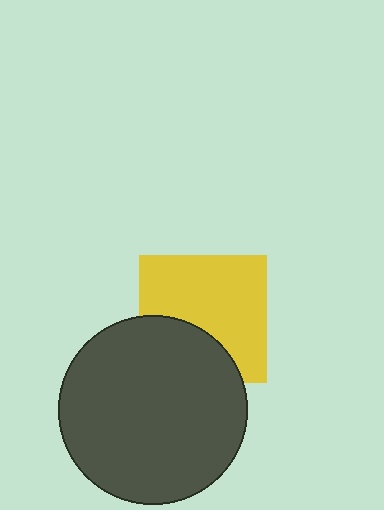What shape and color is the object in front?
The object in front is a dark gray circle.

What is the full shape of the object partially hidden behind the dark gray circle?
The partially hidden object is a yellow square.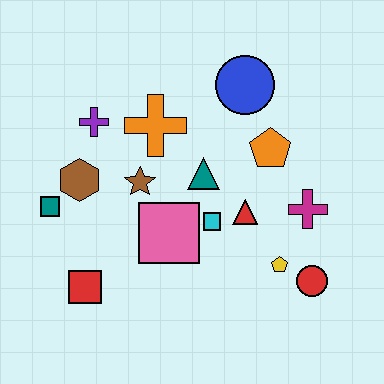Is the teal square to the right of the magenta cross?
No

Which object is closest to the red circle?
The yellow pentagon is closest to the red circle.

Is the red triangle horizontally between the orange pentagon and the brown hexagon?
Yes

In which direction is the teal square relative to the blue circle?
The teal square is to the left of the blue circle.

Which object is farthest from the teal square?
The red circle is farthest from the teal square.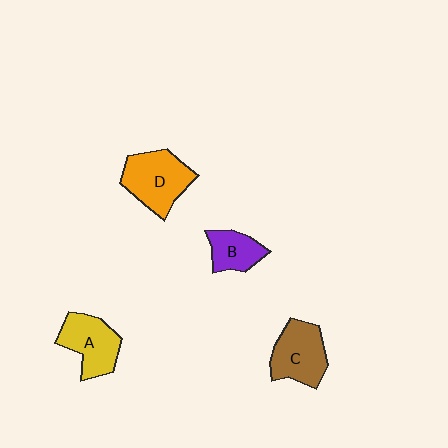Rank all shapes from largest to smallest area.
From largest to smallest: D (orange), C (brown), A (yellow), B (purple).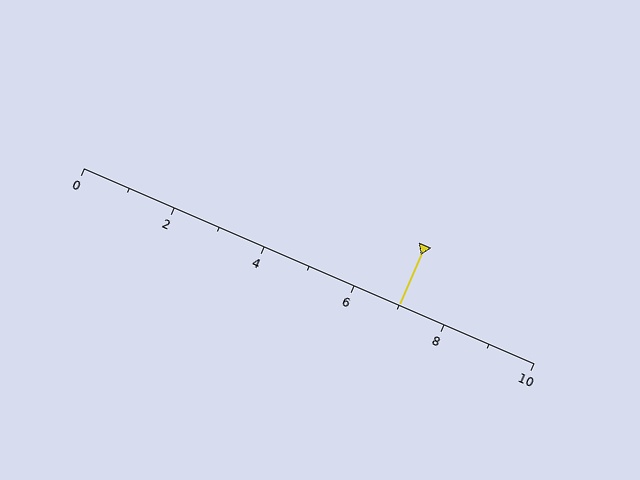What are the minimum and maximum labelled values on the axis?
The axis runs from 0 to 10.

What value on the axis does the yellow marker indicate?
The marker indicates approximately 7.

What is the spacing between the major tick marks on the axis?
The major ticks are spaced 2 apart.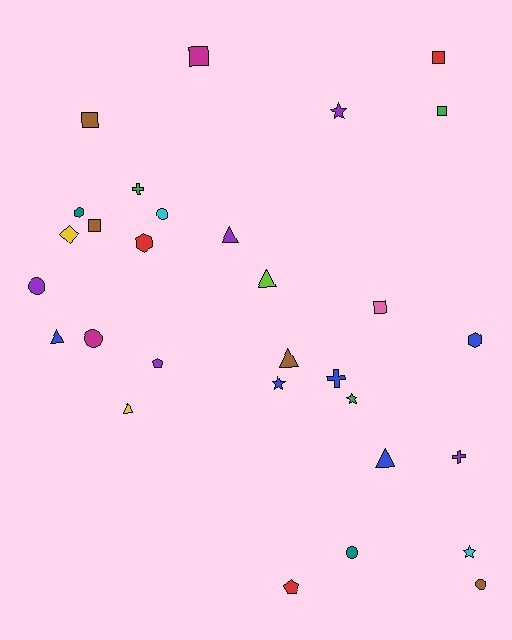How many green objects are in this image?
There are 3 green objects.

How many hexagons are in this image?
There are 3 hexagons.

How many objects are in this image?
There are 30 objects.